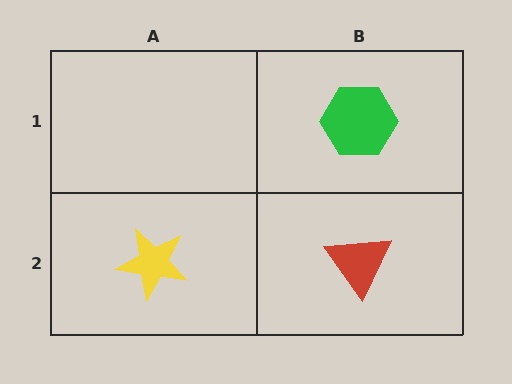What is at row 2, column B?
A red triangle.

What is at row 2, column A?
A yellow star.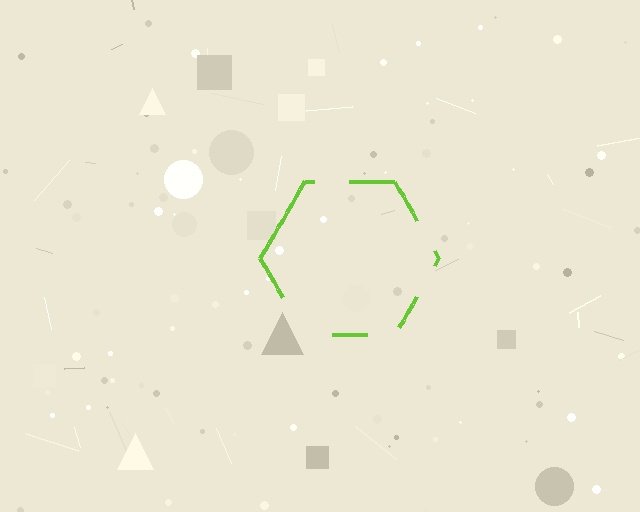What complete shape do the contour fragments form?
The contour fragments form a hexagon.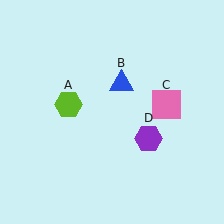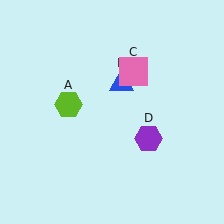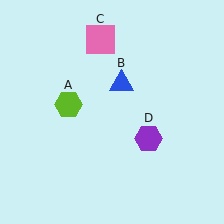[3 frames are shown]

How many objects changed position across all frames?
1 object changed position: pink square (object C).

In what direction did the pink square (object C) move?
The pink square (object C) moved up and to the left.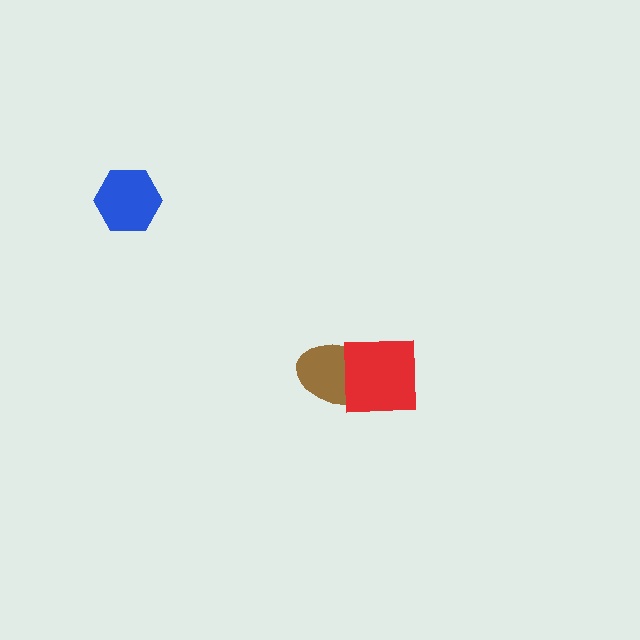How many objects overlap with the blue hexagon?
0 objects overlap with the blue hexagon.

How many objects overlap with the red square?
1 object overlaps with the red square.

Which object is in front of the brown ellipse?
The red square is in front of the brown ellipse.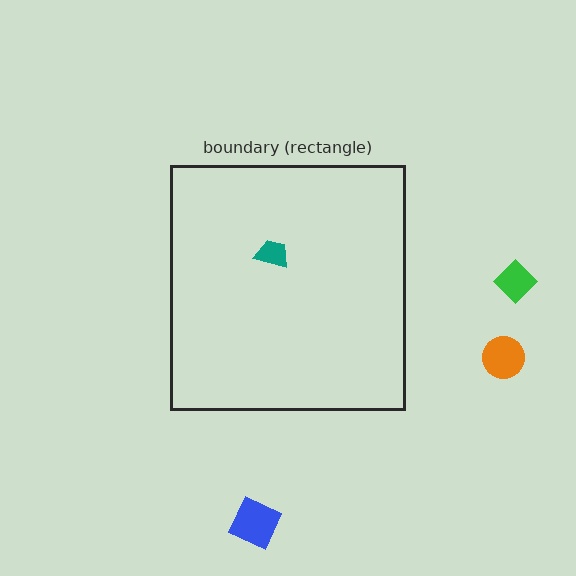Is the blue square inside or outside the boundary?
Outside.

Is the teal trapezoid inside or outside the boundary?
Inside.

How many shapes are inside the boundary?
1 inside, 3 outside.